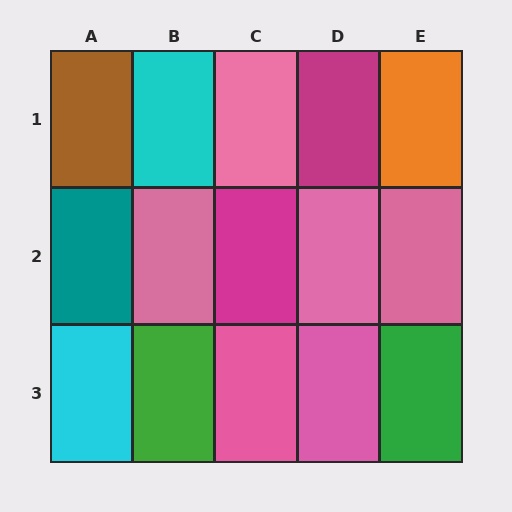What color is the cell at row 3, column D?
Pink.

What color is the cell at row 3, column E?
Green.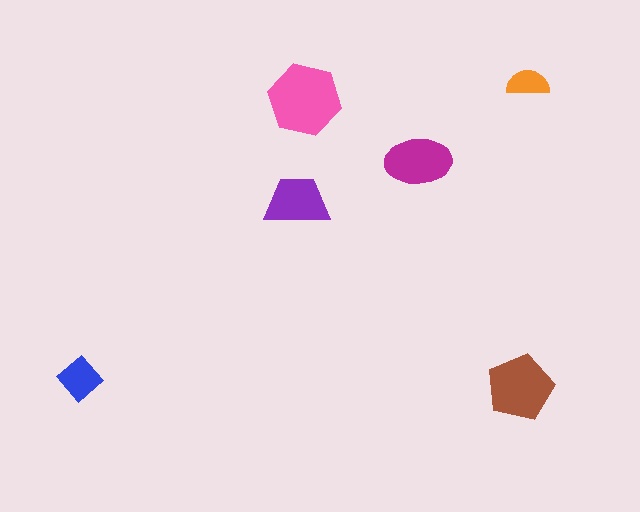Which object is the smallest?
The orange semicircle.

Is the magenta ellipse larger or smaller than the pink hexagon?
Smaller.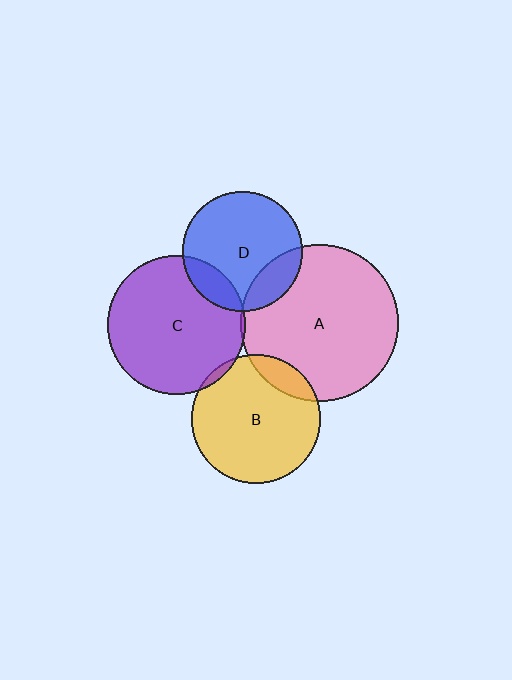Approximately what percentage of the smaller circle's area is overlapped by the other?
Approximately 5%.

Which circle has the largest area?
Circle A (pink).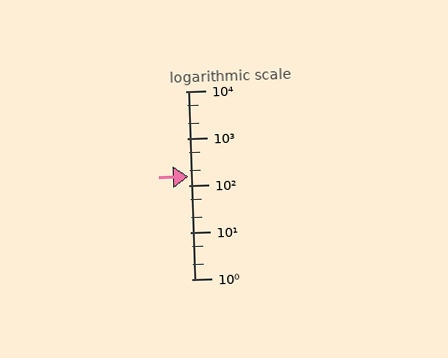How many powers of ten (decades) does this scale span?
The scale spans 4 decades, from 1 to 10000.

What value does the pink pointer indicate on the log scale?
The pointer indicates approximately 150.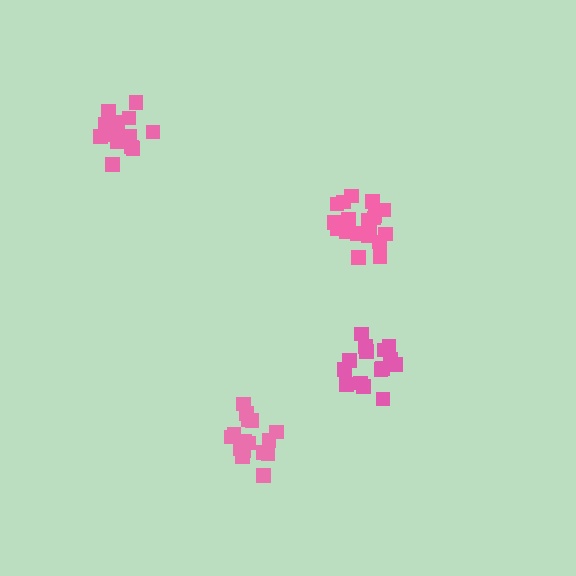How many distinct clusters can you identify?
There are 4 distinct clusters.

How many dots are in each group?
Group 1: 16 dots, Group 2: 19 dots, Group 3: 19 dots, Group 4: 16 dots (70 total).